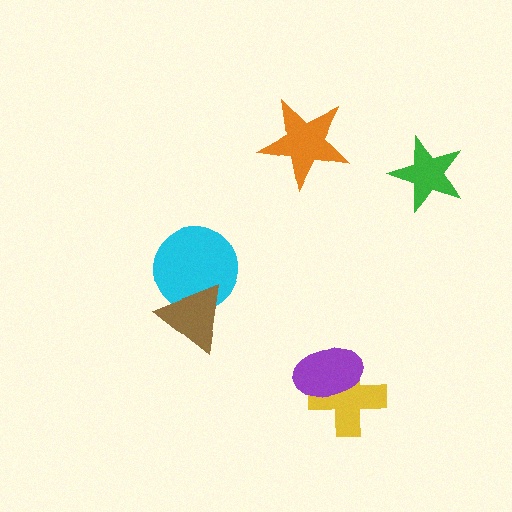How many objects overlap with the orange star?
0 objects overlap with the orange star.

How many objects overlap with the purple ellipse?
1 object overlaps with the purple ellipse.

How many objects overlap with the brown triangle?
1 object overlaps with the brown triangle.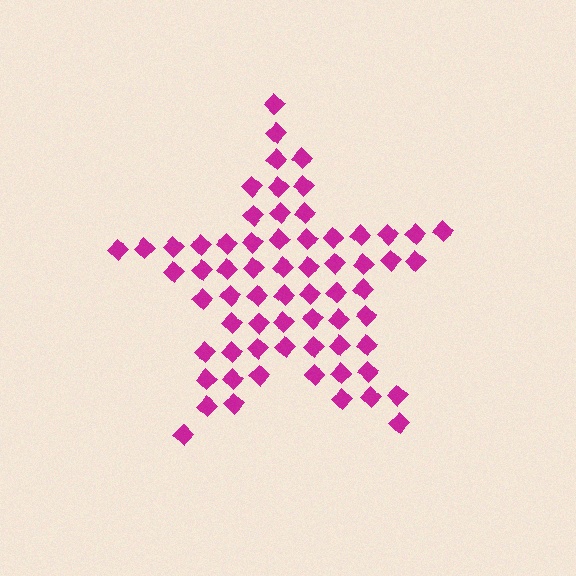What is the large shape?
The large shape is a star.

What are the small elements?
The small elements are diamonds.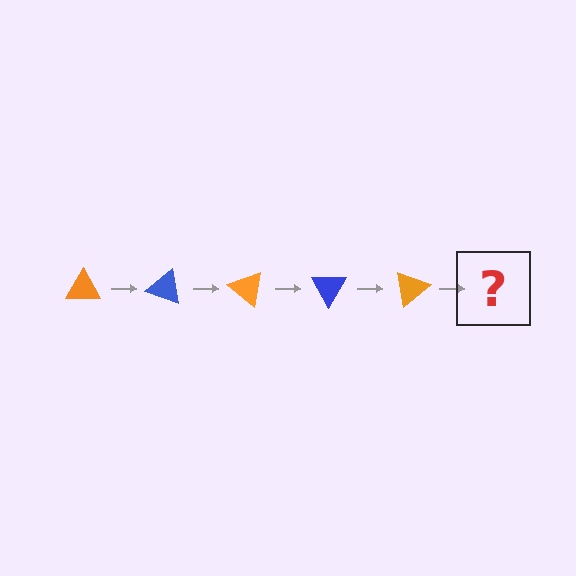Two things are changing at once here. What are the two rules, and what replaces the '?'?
The two rules are that it rotates 20 degrees each step and the color cycles through orange and blue. The '?' should be a blue triangle, rotated 100 degrees from the start.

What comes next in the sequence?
The next element should be a blue triangle, rotated 100 degrees from the start.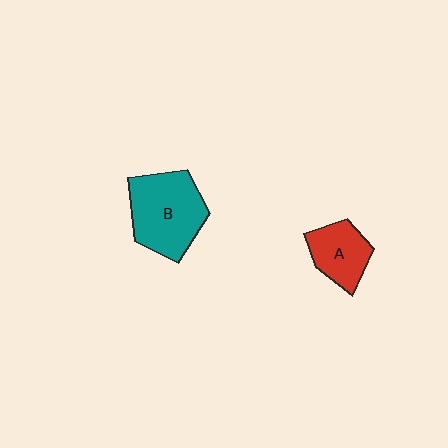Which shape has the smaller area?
Shape A (red).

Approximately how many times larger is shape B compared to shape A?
Approximately 1.7 times.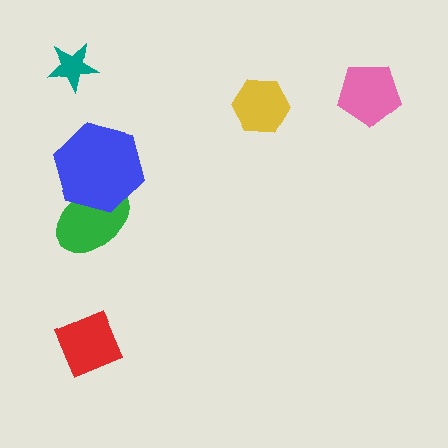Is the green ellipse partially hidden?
Yes, it is partially covered by another shape.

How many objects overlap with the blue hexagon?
1 object overlaps with the blue hexagon.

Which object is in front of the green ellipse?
The blue hexagon is in front of the green ellipse.